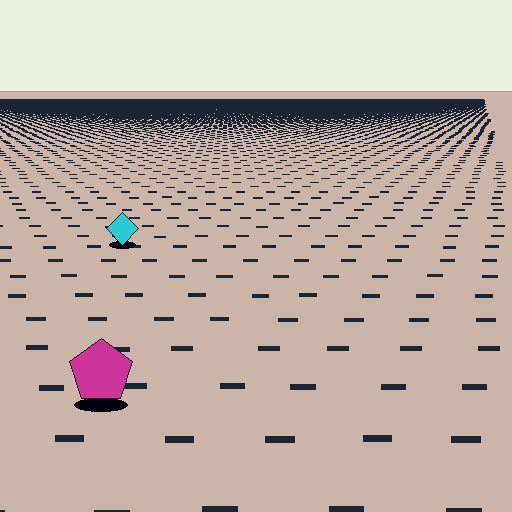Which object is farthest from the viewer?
The cyan diamond is farthest from the viewer. It appears smaller and the ground texture around it is denser.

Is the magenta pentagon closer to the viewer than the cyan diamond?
Yes. The magenta pentagon is closer — you can tell from the texture gradient: the ground texture is coarser near it.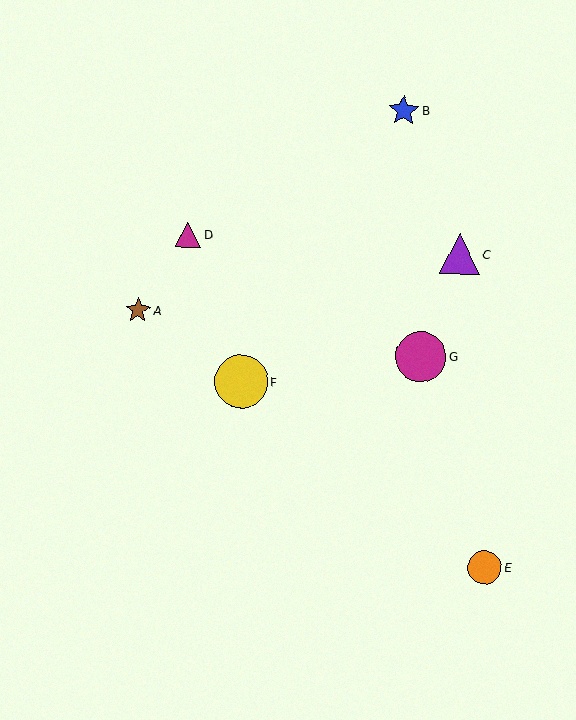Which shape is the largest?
The yellow circle (labeled F) is the largest.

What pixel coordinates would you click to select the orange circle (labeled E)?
Click at (485, 567) to select the orange circle E.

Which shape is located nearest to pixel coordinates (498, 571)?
The orange circle (labeled E) at (485, 567) is nearest to that location.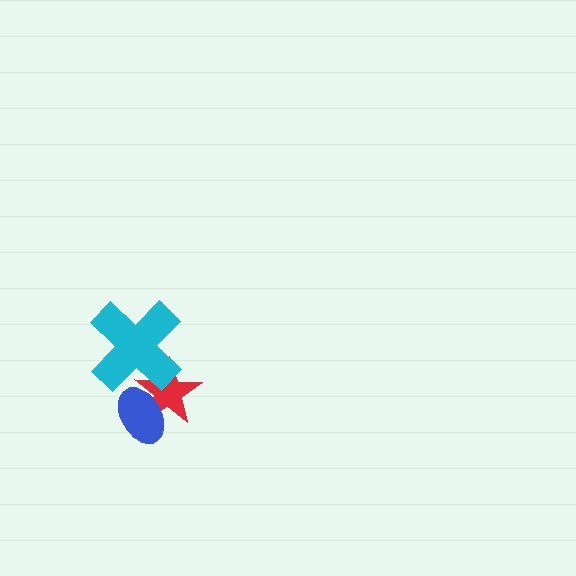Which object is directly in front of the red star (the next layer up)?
The cyan cross is directly in front of the red star.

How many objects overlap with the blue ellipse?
2 objects overlap with the blue ellipse.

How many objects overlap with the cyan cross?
2 objects overlap with the cyan cross.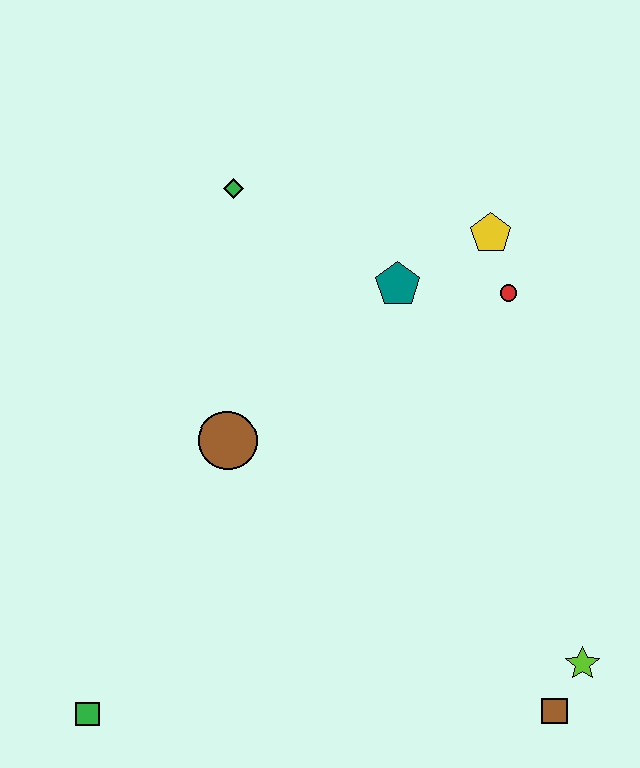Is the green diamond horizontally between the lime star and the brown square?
No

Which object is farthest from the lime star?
The green diamond is farthest from the lime star.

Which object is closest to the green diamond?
The teal pentagon is closest to the green diamond.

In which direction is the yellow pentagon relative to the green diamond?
The yellow pentagon is to the right of the green diamond.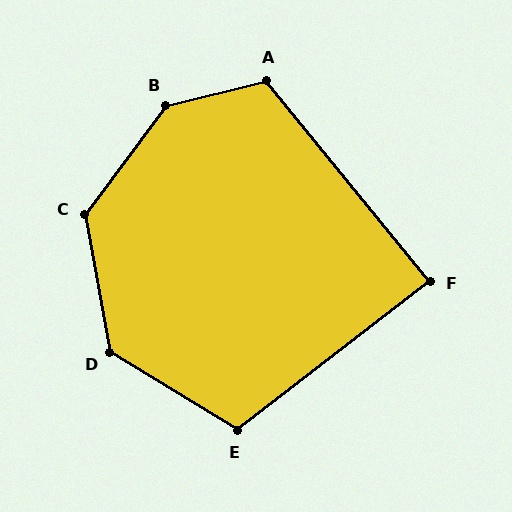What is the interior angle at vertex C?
Approximately 134 degrees (obtuse).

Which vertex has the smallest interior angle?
F, at approximately 89 degrees.